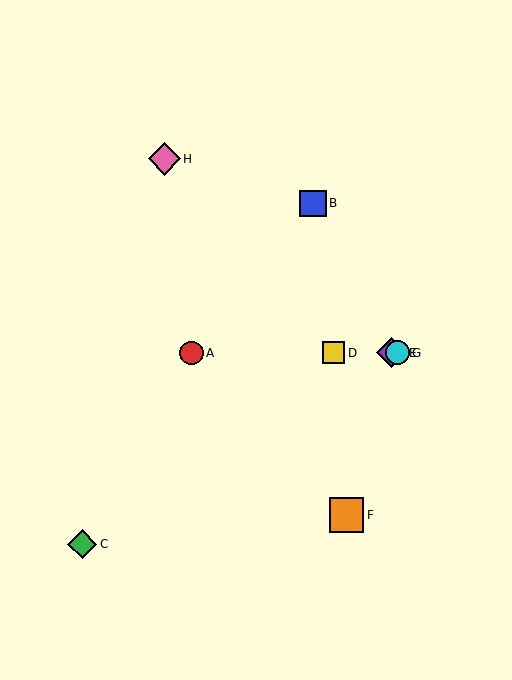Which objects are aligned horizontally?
Objects A, D, E, G are aligned horizontally.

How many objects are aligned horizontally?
4 objects (A, D, E, G) are aligned horizontally.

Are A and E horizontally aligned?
Yes, both are at y≈353.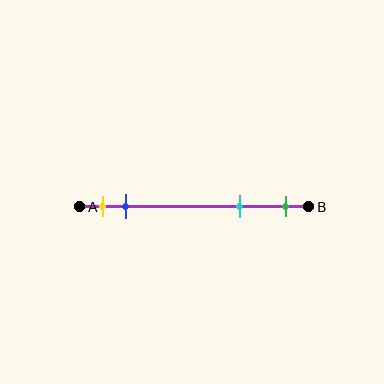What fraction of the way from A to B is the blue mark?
The blue mark is approximately 20% (0.2) of the way from A to B.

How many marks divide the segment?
There are 4 marks dividing the segment.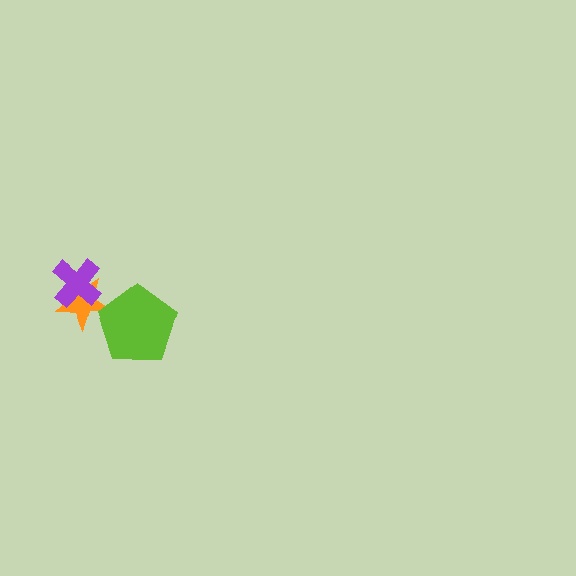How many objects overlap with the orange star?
2 objects overlap with the orange star.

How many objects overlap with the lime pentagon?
1 object overlaps with the lime pentagon.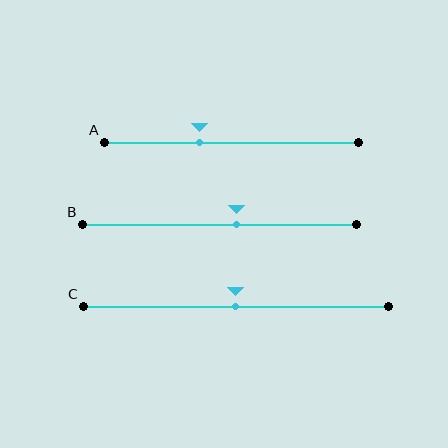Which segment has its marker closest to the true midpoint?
Segment C has its marker closest to the true midpoint.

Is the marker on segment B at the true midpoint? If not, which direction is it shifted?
No, the marker on segment B is shifted to the right by about 6% of the segment length.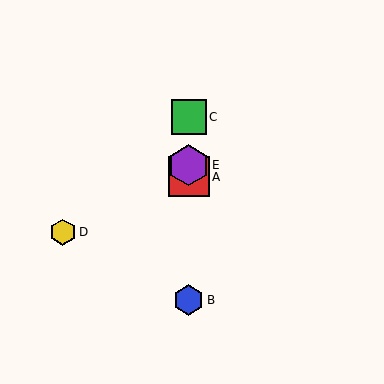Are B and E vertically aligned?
Yes, both are at x≈189.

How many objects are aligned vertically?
4 objects (A, B, C, E) are aligned vertically.